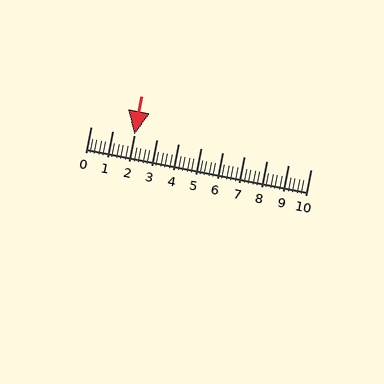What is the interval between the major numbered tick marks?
The major tick marks are spaced 1 units apart.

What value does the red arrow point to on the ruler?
The red arrow points to approximately 2.0.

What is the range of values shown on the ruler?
The ruler shows values from 0 to 10.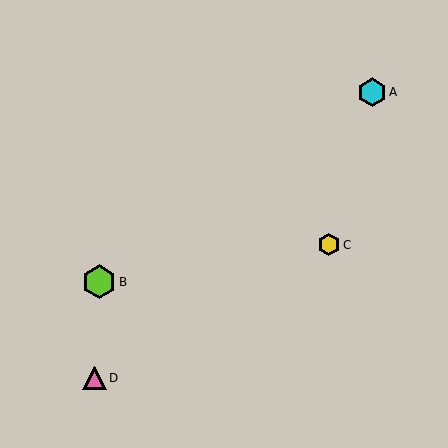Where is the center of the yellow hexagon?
The center of the yellow hexagon is at (329, 245).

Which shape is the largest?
The lime hexagon (labeled B) is the largest.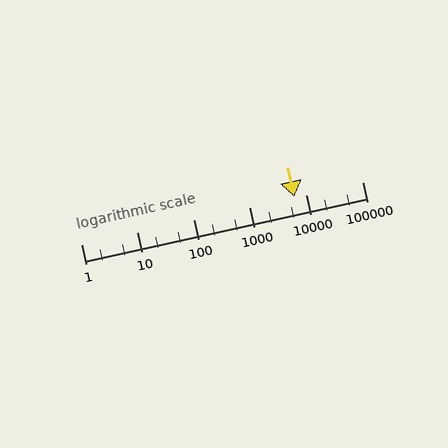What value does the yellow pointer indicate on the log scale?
The pointer indicates approximately 6100.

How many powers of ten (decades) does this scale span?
The scale spans 5 decades, from 1 to 100000.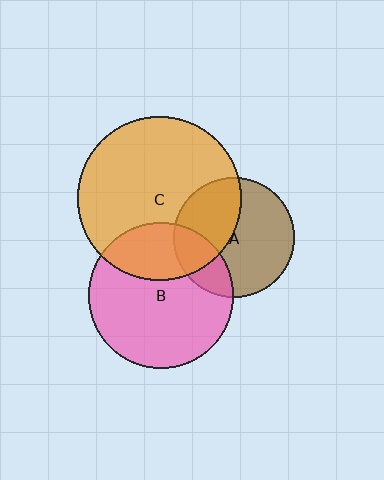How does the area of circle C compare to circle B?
Approximately 1.3 times.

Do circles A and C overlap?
Yes.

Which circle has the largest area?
Circle C (orange).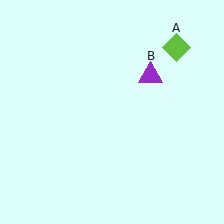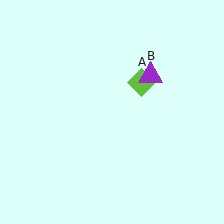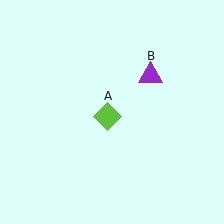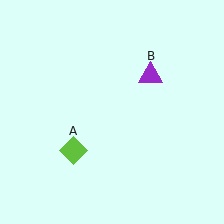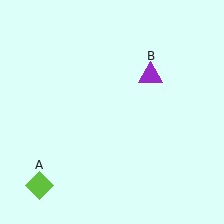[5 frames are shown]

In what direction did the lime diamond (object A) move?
The lime diamond (object A) moved down and to the left.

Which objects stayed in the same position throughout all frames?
Purple triangle (object B) remained stationary.